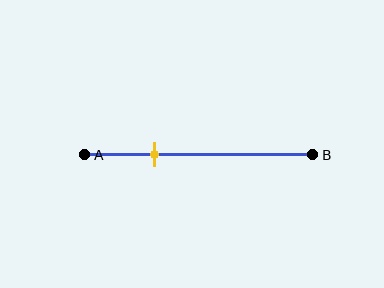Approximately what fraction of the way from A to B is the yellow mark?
The yellow mark is approximately 30% of the way from A to B.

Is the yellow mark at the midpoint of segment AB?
No, the mark is at about 30% from A, not at the 50% midpoint.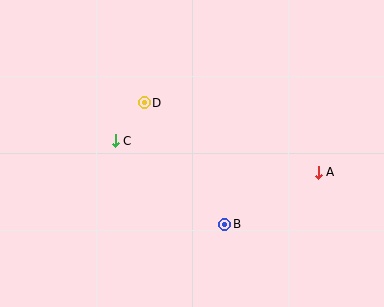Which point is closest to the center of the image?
Point D at (144, 103) is closest to the center.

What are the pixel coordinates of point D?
Point D is at (144, 103).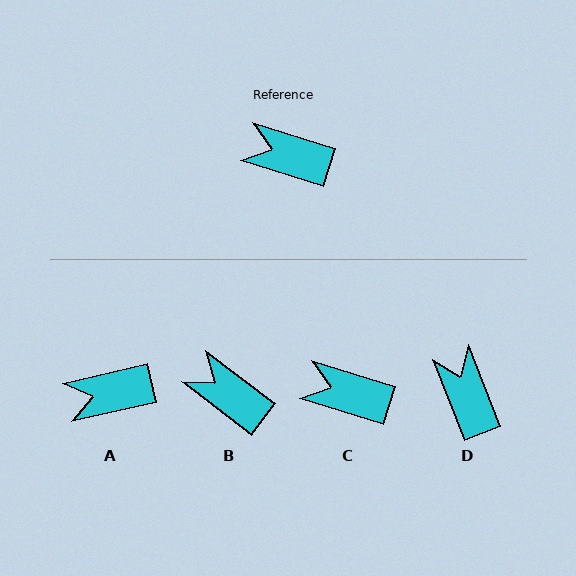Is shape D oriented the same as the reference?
No, it is off by about 51 degrees.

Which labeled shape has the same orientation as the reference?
C.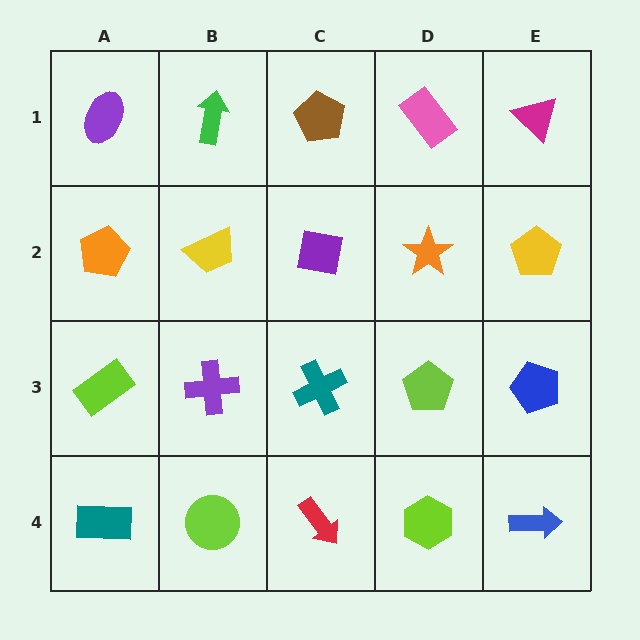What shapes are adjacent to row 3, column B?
A yellow trapezoid (row 2, column B), a lime circle (row 4, column B), a lime rectangle (row 3, column A), a teal cross (row 3, column C).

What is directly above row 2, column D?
A pink rectangle.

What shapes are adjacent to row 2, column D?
A pink rectangle (row 1, column D), a lime pentagon (row 3, column D), a purple square (row 2, column C), a yellow pentagon (row 2, column E).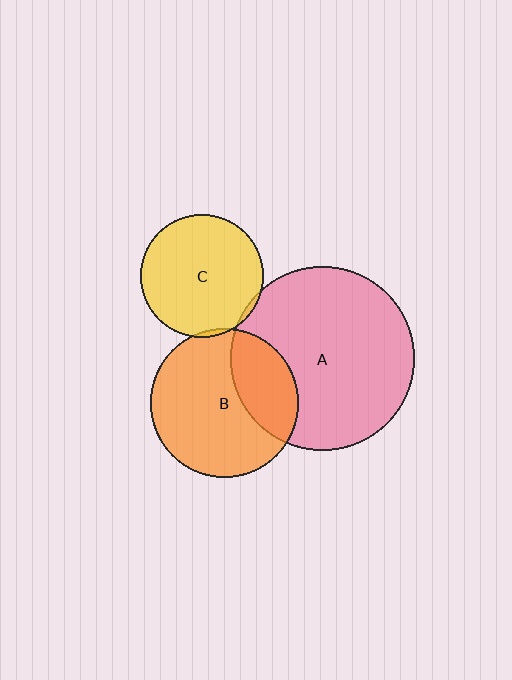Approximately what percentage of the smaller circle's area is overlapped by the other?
Approximately 30%.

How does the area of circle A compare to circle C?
Approximately 2.2 times.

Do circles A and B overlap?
Yes.